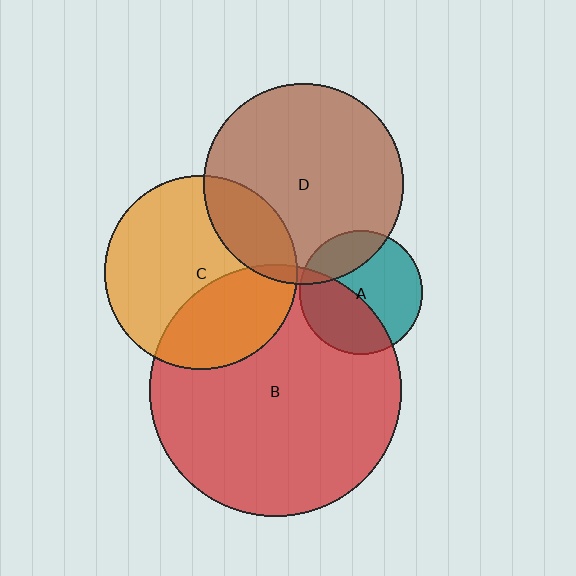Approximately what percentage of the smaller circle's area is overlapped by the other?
Approximately 40%.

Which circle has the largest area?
Circle B (red).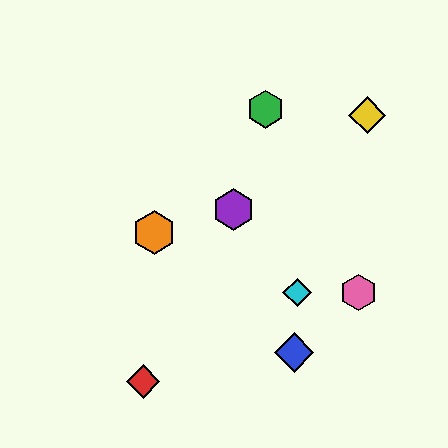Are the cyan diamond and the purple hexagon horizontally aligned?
No, the cyan diamond is at y≈292 and the purple hexagon is at y≈210.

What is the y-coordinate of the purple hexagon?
The purple hexagon is at y≈210.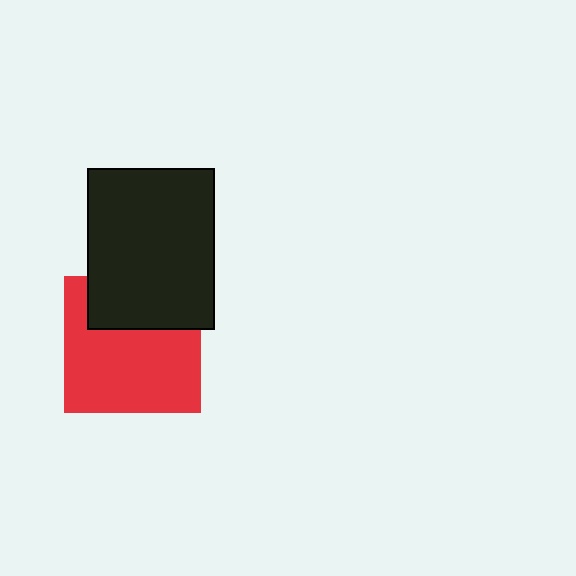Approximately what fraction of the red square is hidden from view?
Roughly 32% of the red square is hidden behind the black rectangle.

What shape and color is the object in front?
The object in front is a black rectangle.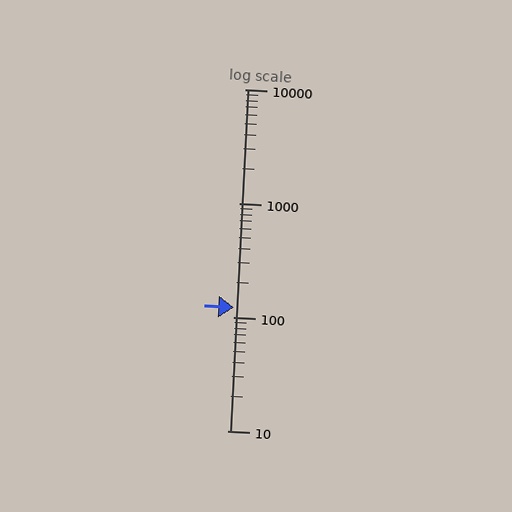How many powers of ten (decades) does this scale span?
The scale spans 3 decades, from 10 to 10000.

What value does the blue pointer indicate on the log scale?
The pointer indicates approximately 120.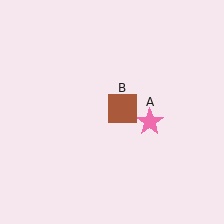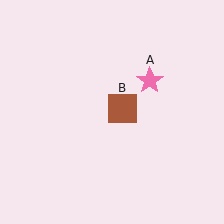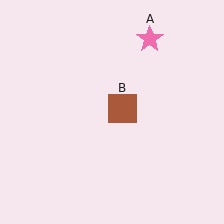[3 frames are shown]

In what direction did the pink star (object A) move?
The pink star (object A) moved up.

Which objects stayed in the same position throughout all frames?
Brown square (object B) remained stationary.